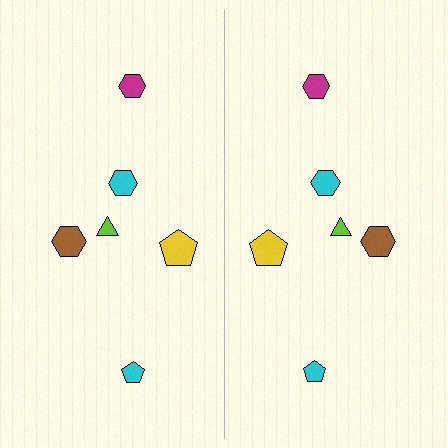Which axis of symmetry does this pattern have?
The pattern has a vertical axis of symmetry running through the center of the image.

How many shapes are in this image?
There are 12 shapes in this image.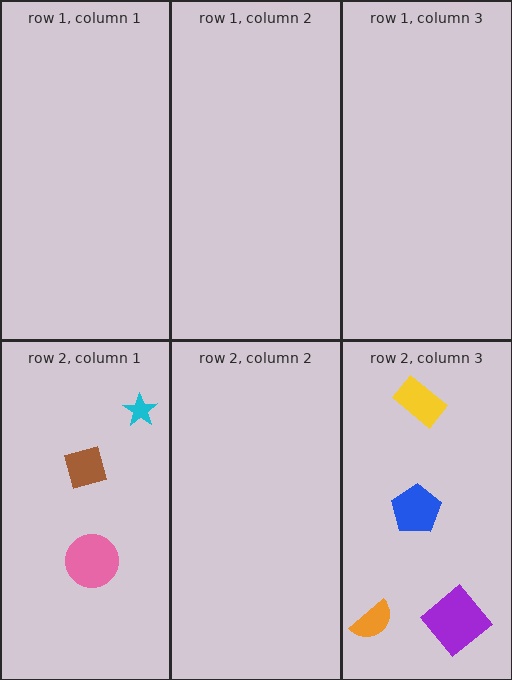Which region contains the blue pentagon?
The row 2, column 3 region.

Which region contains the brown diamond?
The row 2, column 1 region.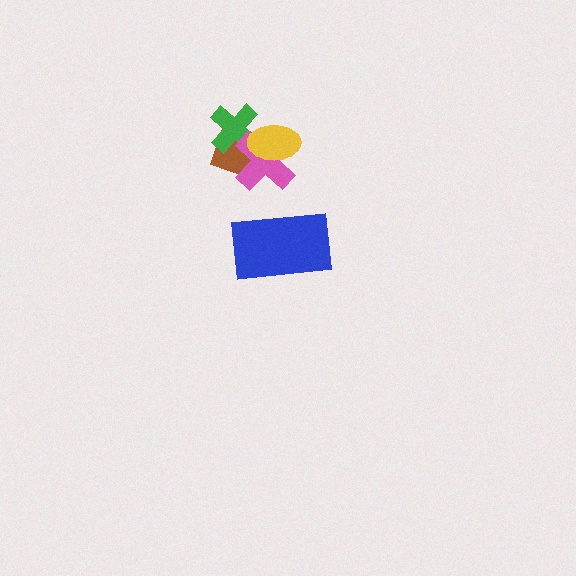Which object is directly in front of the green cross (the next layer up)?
The pink cross is directly in front of the green cross.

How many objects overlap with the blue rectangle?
0 objects overlap with the blue rectangle.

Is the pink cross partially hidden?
Yes, it is partially covered by another shape.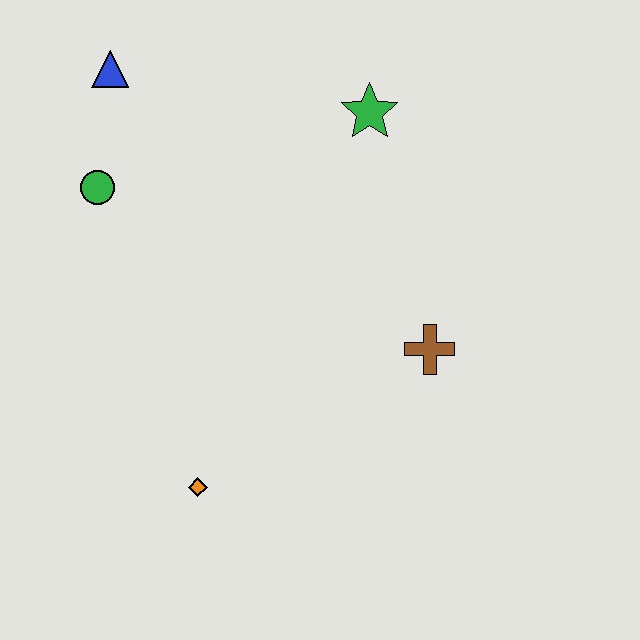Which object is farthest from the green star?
The orange diamond is farthest from the green star.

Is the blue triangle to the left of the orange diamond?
Yes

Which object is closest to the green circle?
The blue triangle is closest to the green circle.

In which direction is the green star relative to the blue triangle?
The green star is to the right of the blue triangle.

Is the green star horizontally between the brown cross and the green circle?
Yes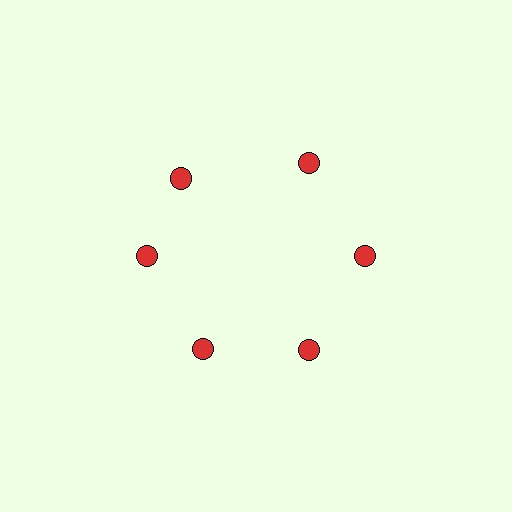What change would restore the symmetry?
The symmetry would be restored by rotating it back into even spacing with its neighbors so that all 6 circles sit at equal angles and equal distance from the center.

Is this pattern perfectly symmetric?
No. The 6 red circles are arranged in a ring, but one element near the 11 o'clock position is rotated out of alignment along the ring, breaking the 6-fold rotational symmetry.